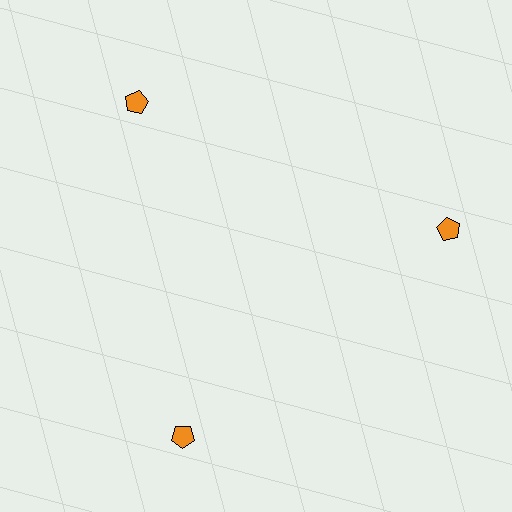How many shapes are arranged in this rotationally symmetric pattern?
There are 3 shapes, arranged in 3 groups of 1.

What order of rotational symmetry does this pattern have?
This pattern has 3-fold rotational symmetry.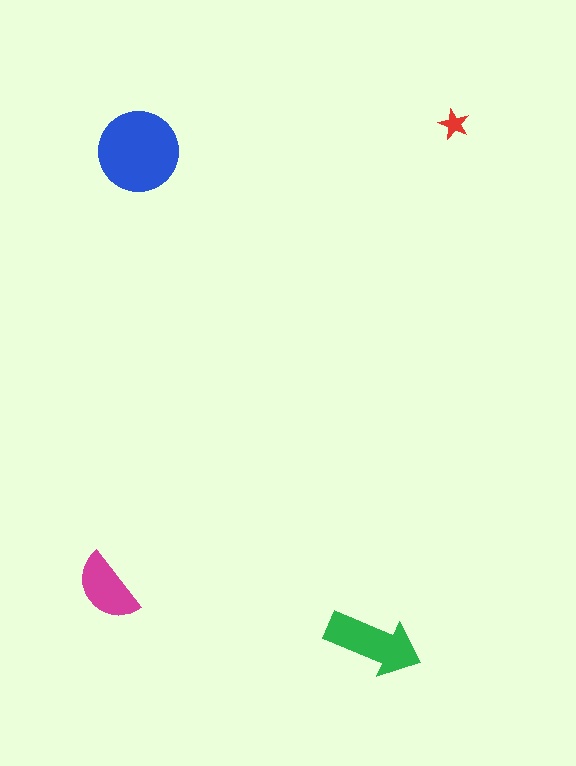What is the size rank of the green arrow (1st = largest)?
2nd.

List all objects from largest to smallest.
The blue circle, the green arrow, the magenta semicircle, the red star.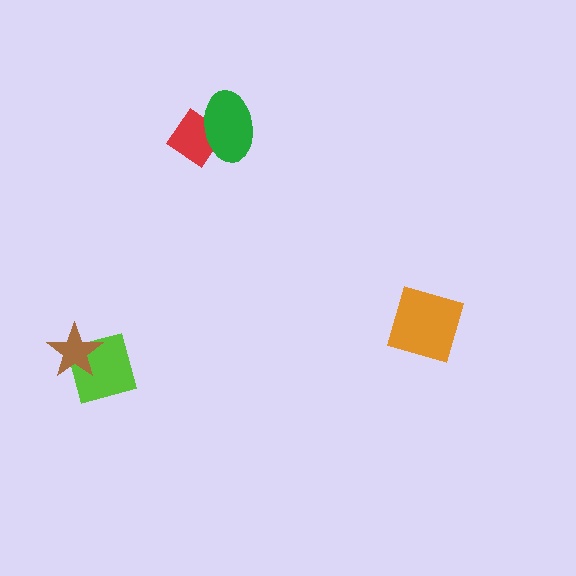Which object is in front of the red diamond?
The green ellipse is in front of the red diamond.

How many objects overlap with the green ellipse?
1 object overlaps with the green ellipse.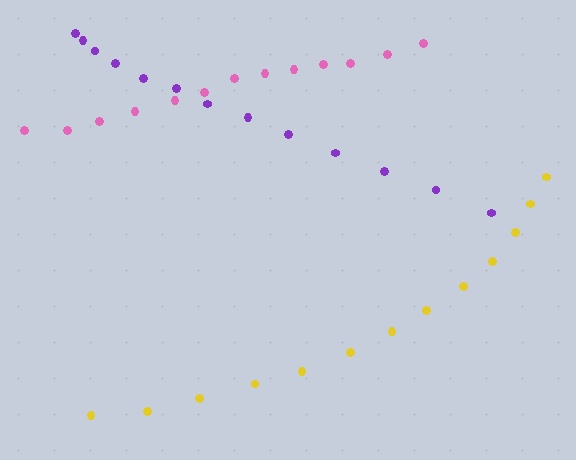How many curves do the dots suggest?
There are 3 distinct paths.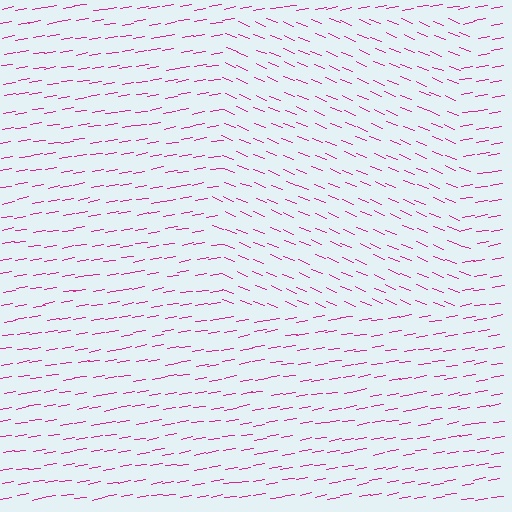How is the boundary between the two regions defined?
The boundary is defined purely by a change in line orientation (approximately 32 degrees difference). All lines are the same color and thickness.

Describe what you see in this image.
The image is filled with small magenta line segments. A rectangle region in the image has lines oriented differently from the surrounding lines, creating a visible texture boundary.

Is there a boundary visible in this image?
Yes, there is a texture boundary formed by a change in line orientation.